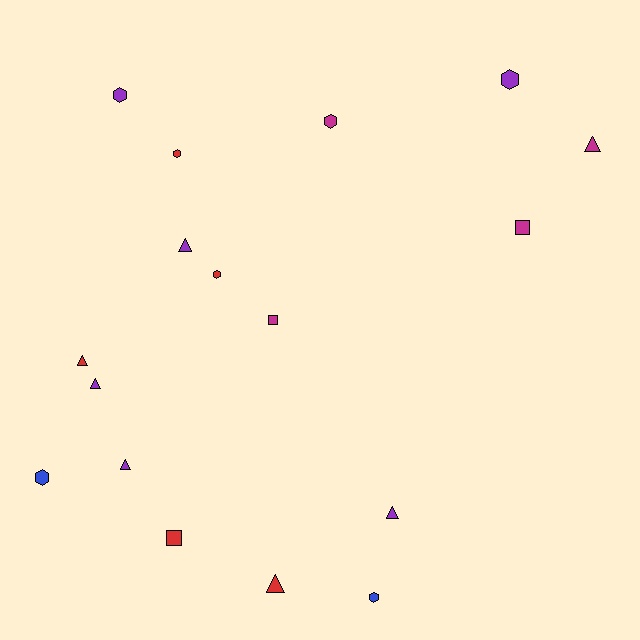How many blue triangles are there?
There are no blue triangles.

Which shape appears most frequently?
Hexagon, with 7 objects.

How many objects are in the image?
There are 17 objects.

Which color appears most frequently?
Purple, with 6 objects.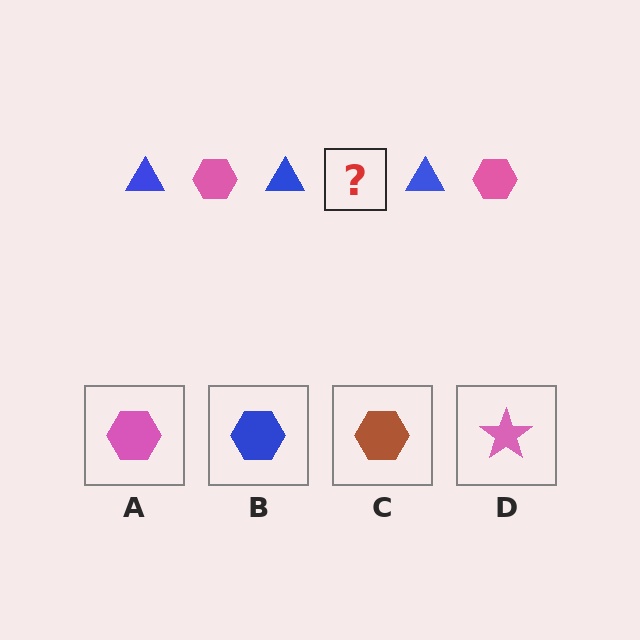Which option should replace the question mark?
Option A.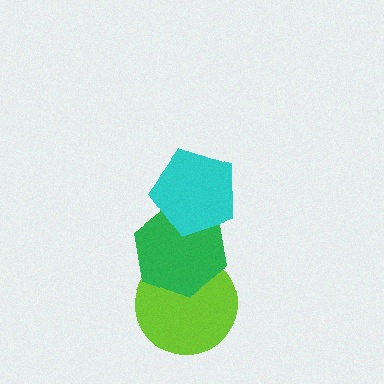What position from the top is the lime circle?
The lime circle is 3rd from the top.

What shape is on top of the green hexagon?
The cyan pentagon is on top of the green hexagon.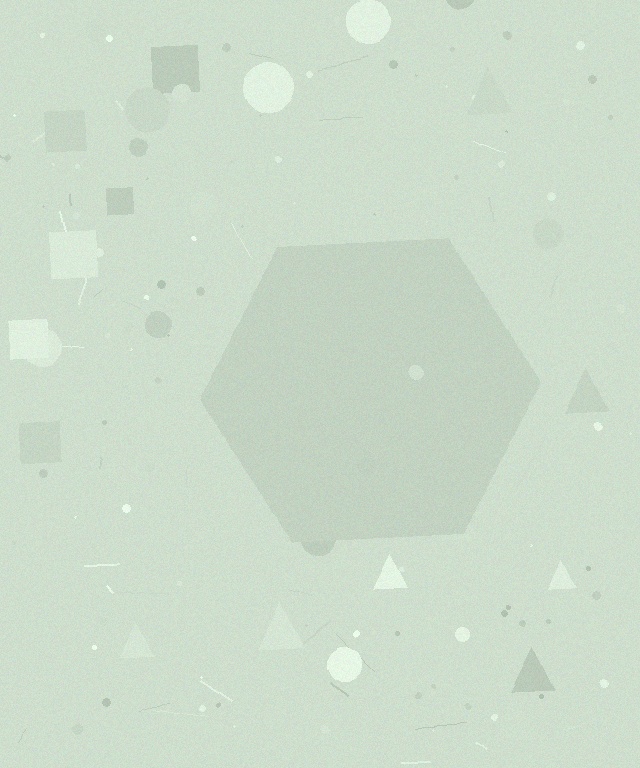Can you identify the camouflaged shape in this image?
The camouflaged shape is a hexagon.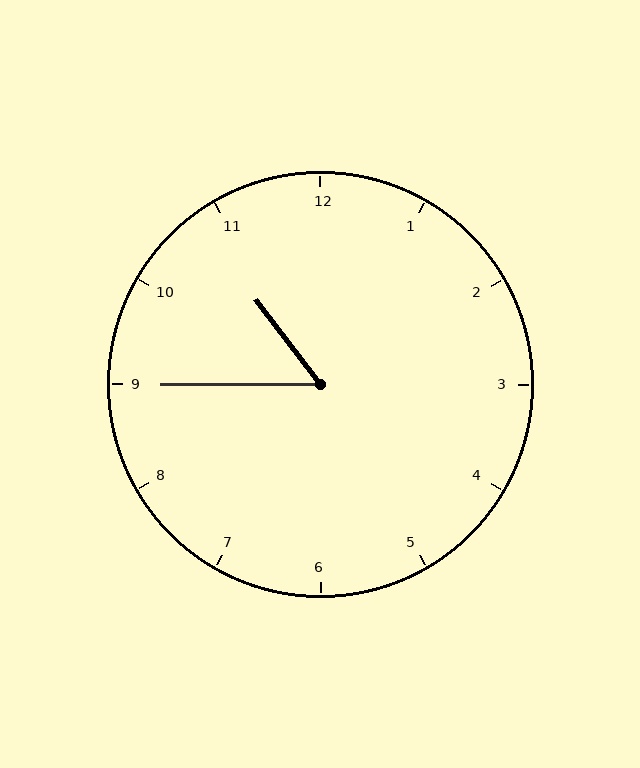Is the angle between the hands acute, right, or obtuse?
It is acute.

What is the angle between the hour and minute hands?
Approximately 52 degrees.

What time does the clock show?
10:45.